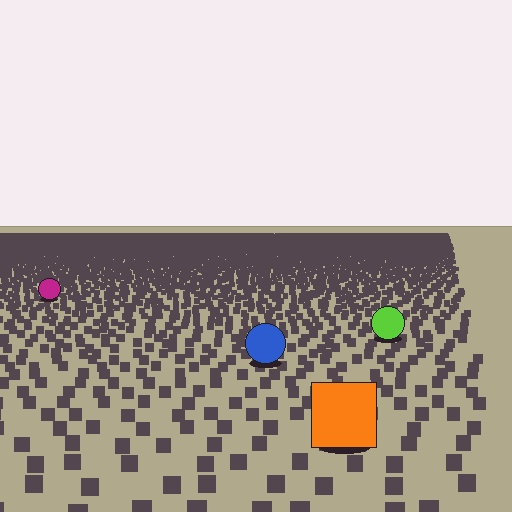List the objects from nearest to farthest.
From nearest to farthest: the orange square, the blue circle, the lime circle, the magenta circle.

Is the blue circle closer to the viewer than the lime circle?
Yes. The blue circle is closer — you can tell from the texture gradient: the ground texture is coarser near it.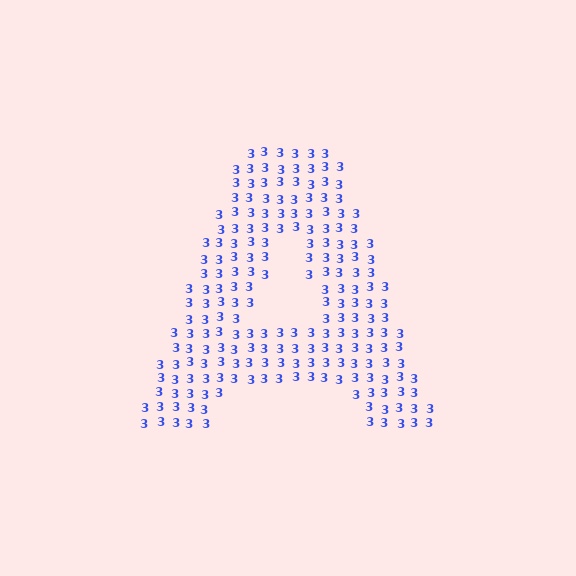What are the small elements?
The small elements are digit 3's.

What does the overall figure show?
The overall figure shows the letter A.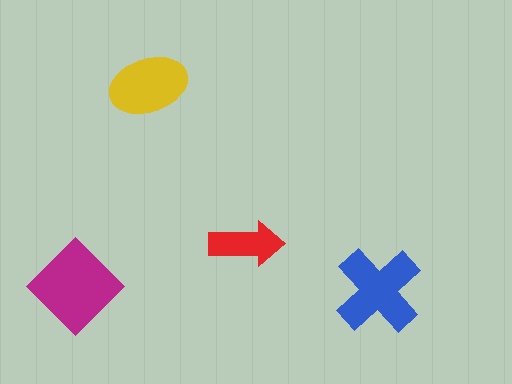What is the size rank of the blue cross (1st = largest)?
2nd.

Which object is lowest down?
The blue cross is bottommost.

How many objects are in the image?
There are 4 objects in the image.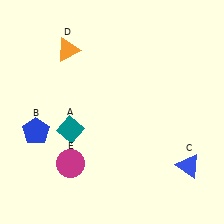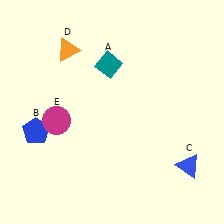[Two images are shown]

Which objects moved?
The objects that moved are: the teal diamond (A), the magenta circle (E).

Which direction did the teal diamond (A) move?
The teal diamond (A) moved up.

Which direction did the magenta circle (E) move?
The magenta circle (E) moved up.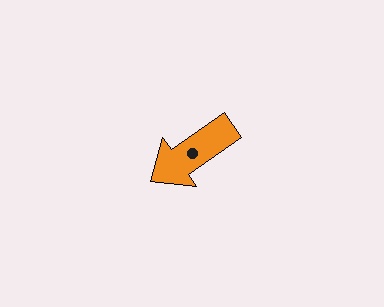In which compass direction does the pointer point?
Southwest.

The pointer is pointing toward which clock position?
Roughly 8 o'clock.